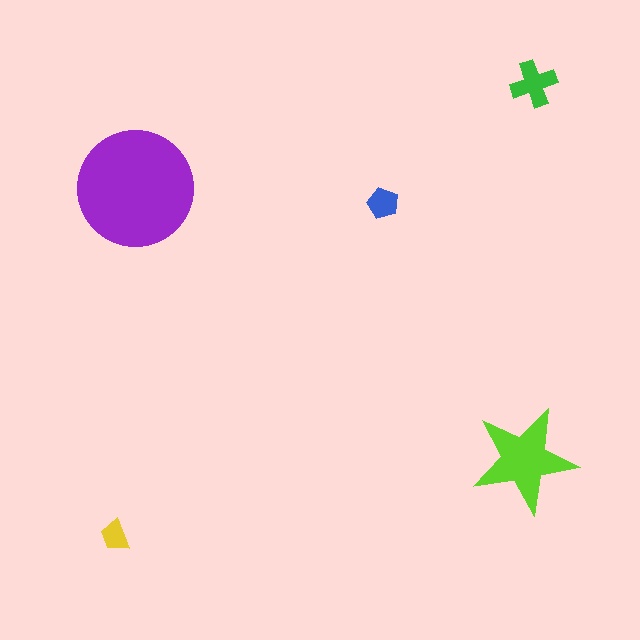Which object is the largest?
The purple circle.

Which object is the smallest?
The yellow trapezoid.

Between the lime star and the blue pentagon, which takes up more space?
The lime star.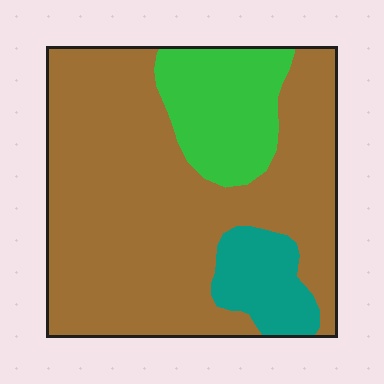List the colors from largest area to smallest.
From largest to smallest: brown, green, teal.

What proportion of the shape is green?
Green covers about 15% of the shape.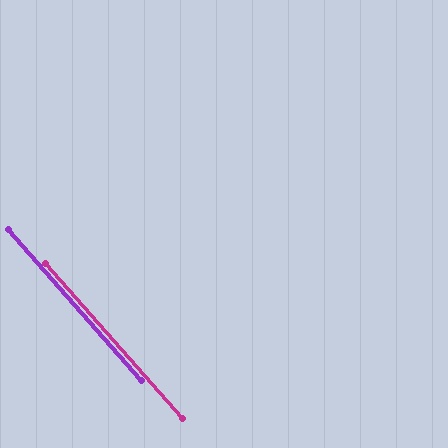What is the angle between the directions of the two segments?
Approximately 0 degrees.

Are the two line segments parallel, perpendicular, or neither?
Parallel — their directions differ by only 0.2°.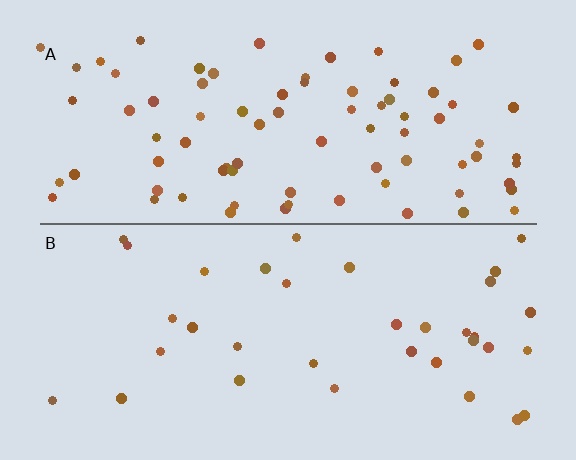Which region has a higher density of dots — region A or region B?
A (the top).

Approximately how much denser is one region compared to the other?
Approximately 2.3× — region A over region B.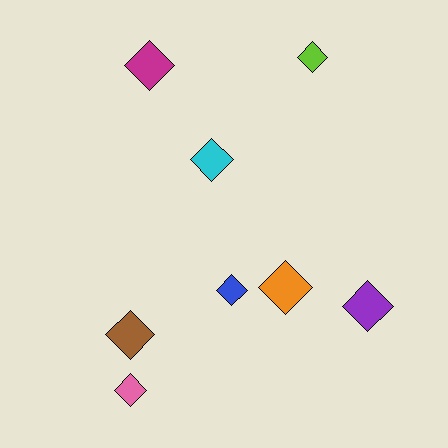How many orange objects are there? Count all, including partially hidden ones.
There is 1 orange object.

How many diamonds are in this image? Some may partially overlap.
There are 8 diamonds.